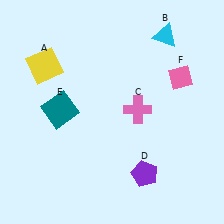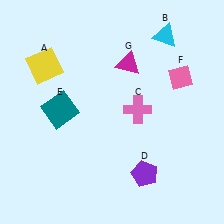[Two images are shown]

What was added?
A magenta triangle (G) was added in Image 2.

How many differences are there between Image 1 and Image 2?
There is 1 difference between the two images.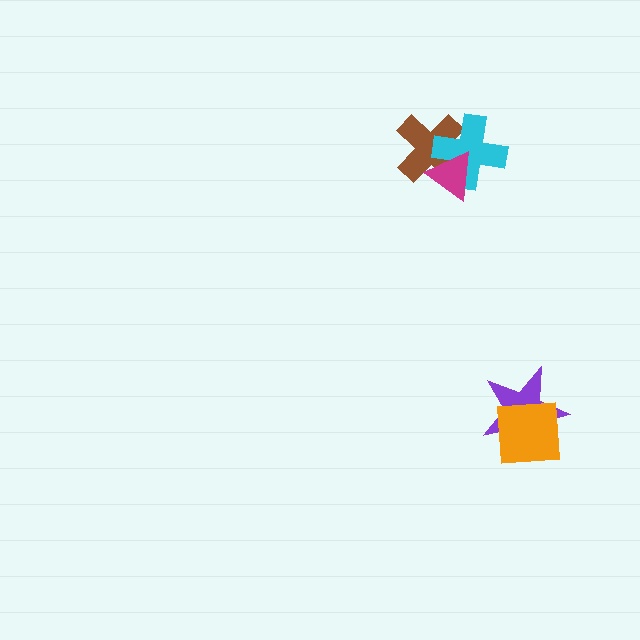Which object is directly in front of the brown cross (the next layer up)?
The cyan cross is directly in front of the brown cross.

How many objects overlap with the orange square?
1 object overlaps with the orange square.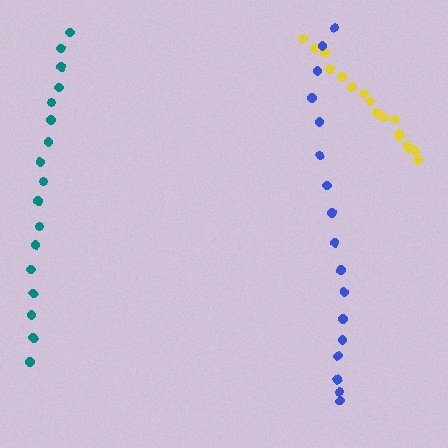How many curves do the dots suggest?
There are 3 distinct paths.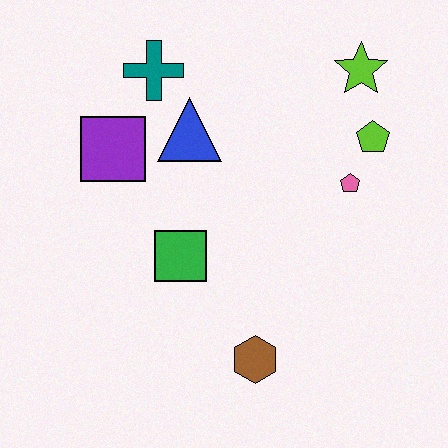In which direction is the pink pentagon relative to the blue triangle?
The pink pentagon is to the right of the blue triangle.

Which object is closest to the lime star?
The lime pentagon is closest to the lime star.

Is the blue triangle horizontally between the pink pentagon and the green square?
Yes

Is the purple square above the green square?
Yes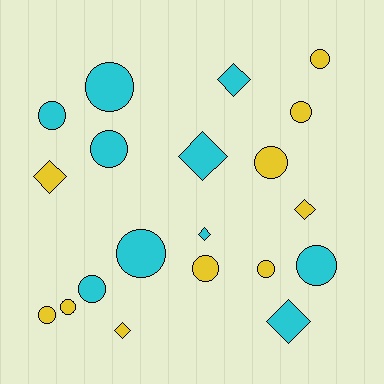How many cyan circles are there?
There are 6 cyan circles.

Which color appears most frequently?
Yellow, with 10 objects.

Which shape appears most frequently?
Circle, with 13 objects.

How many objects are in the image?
There are 20 objects.